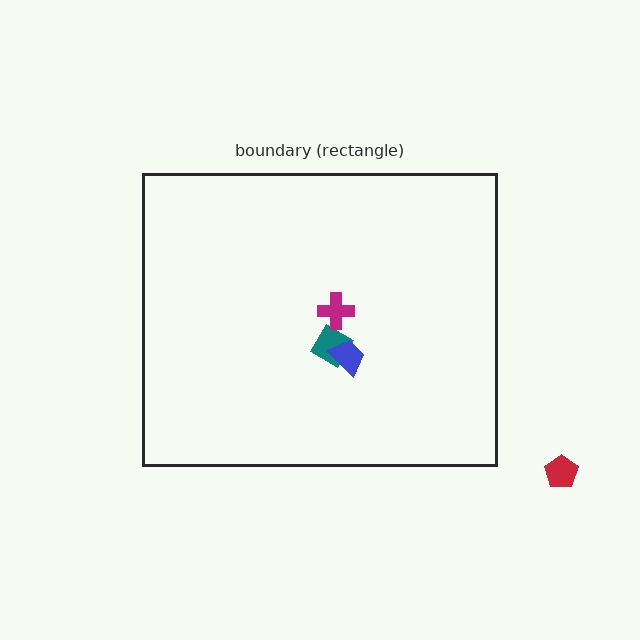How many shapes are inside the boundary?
3 inside, 1 outside.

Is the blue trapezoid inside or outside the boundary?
Inside.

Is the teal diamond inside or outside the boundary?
Inside.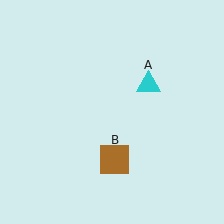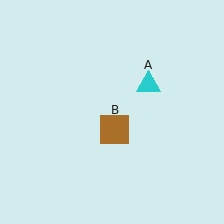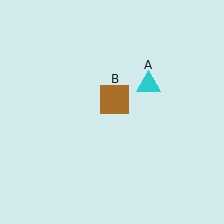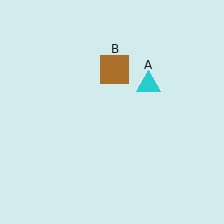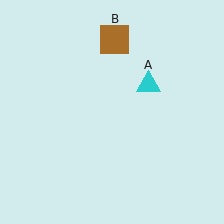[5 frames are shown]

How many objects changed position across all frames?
1 object changed position: brown square (object B).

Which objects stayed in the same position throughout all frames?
Cyan triangle (object A) remained stationary.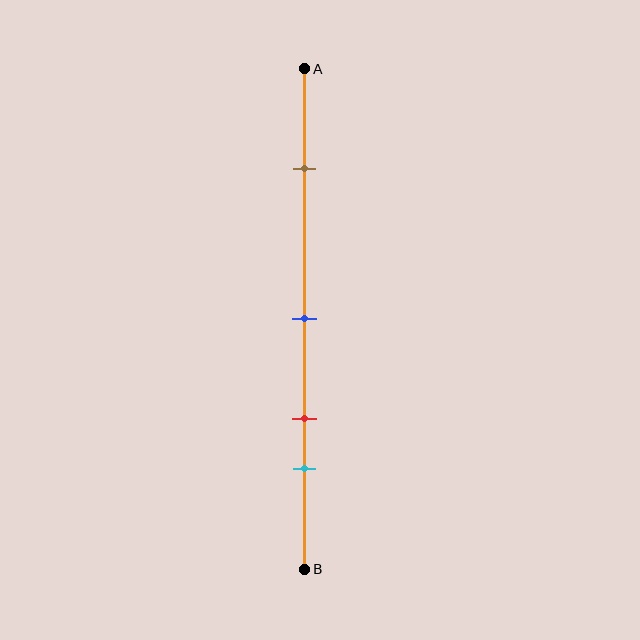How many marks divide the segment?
There are 4 marks dividing the segment.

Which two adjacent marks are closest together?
The red and cyan marks are the closest adjacent pair.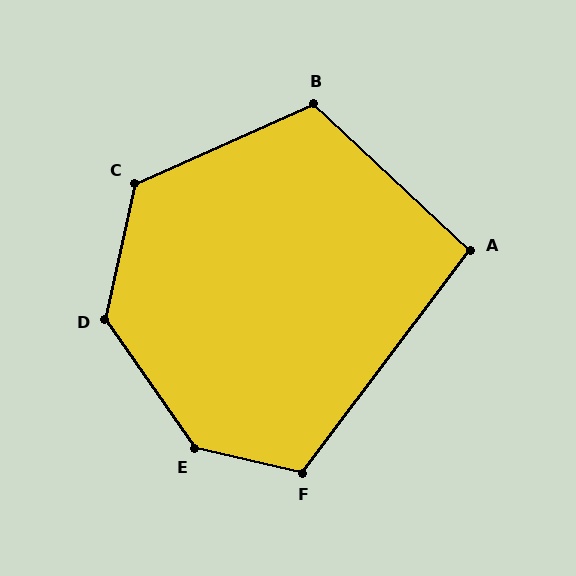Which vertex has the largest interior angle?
E, at approximately 138 degrees.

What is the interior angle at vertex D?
Approximately 133 degrees (obtuse).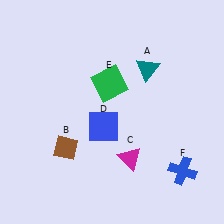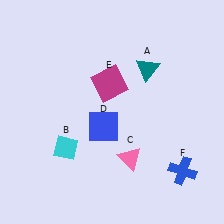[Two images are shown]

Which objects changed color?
B changed from brown to cyan. C changed from magenta to pink. E changed from green to magenta.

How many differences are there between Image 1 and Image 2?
There are 3 differences between the two images.